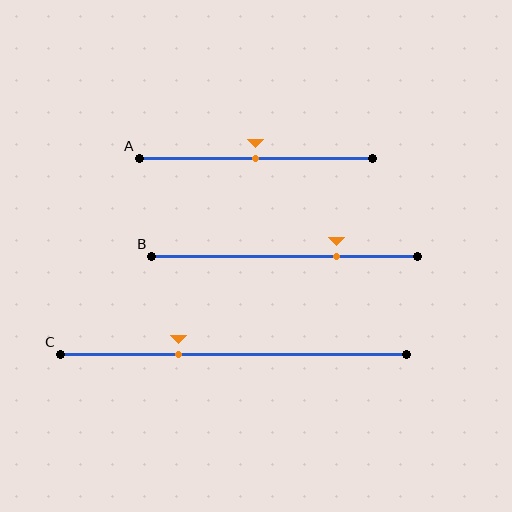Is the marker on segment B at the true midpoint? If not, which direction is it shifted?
No, the marker on segment B is shifted to the right by about 19% of the segment length.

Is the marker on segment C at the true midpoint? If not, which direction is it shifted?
No, the marker on segment C is shifted to the left by about 16% of the segment length.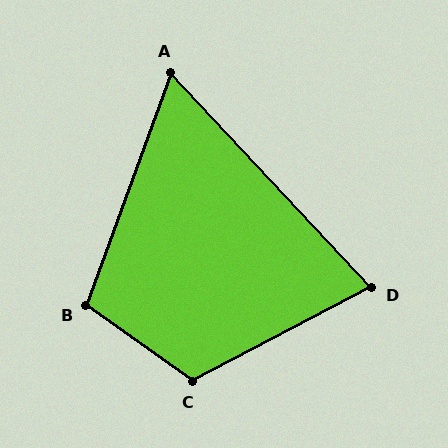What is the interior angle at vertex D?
Approximately 75 degrees (acute).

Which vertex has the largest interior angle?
C, at approximately 117 degrees.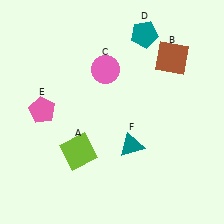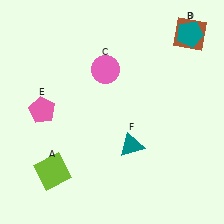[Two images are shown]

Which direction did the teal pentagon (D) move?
The teal pentagon (D) moved right.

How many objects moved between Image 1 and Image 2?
3 objects moved between the two images.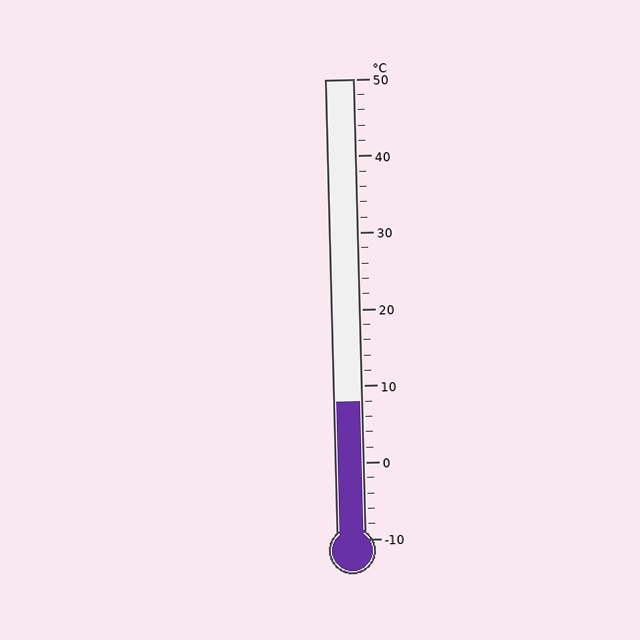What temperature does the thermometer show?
The thermometer shows approximately 8°C.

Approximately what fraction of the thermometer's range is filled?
The thermometer is filled to approximately 30% of its range.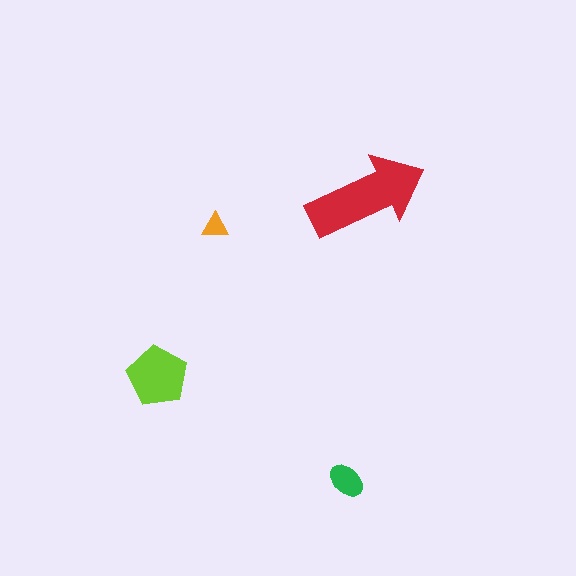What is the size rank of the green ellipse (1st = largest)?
3rd.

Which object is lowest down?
The green ellipse is bottommost.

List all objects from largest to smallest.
The red arrow, the lime pentagon, the green ellipse, the orange triangle.